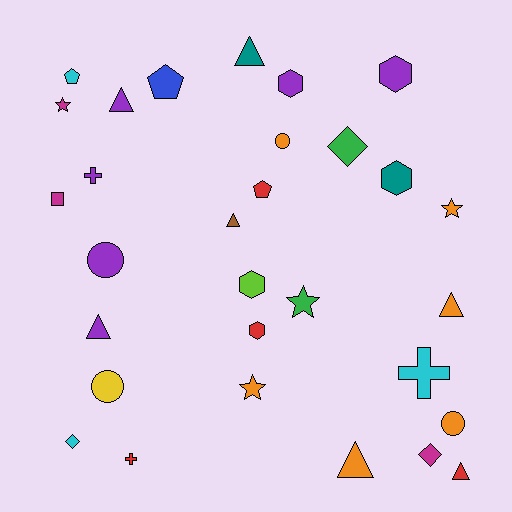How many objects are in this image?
There are 30 objects.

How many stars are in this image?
There are 4 stars.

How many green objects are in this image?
There are 2 green objects.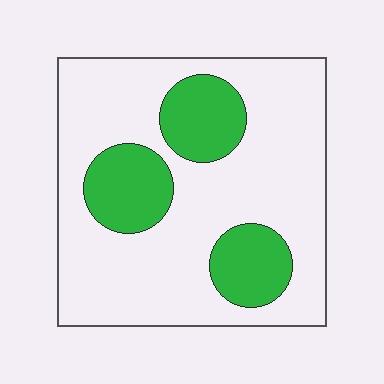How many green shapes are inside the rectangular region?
3.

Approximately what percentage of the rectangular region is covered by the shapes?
Approximately 25%.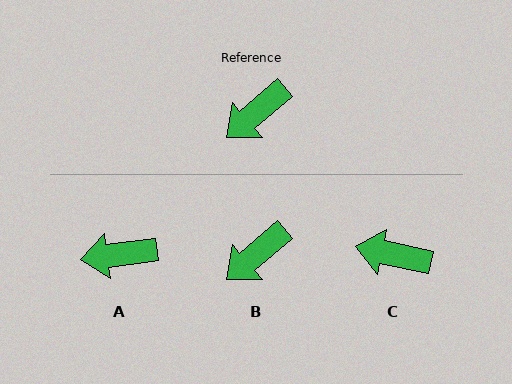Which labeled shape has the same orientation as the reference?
B.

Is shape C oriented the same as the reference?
No, it is off by about 53 degrees.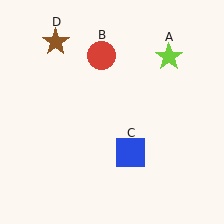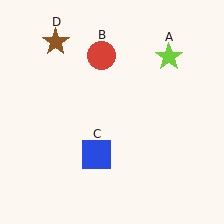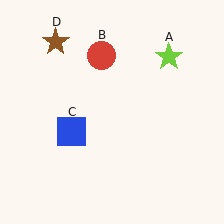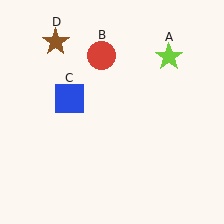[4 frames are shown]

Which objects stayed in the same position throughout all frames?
Lime star (object A) and red circle (object B) and brown star (object D) remained stationary.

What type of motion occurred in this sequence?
The blue square (object C) rotated clockwise around the center of the scene.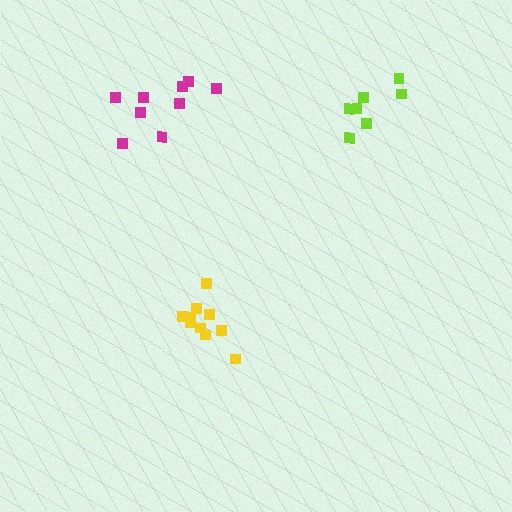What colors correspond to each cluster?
The clusters are colored: yellow, magenta, lime.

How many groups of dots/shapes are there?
There are 3 groups.